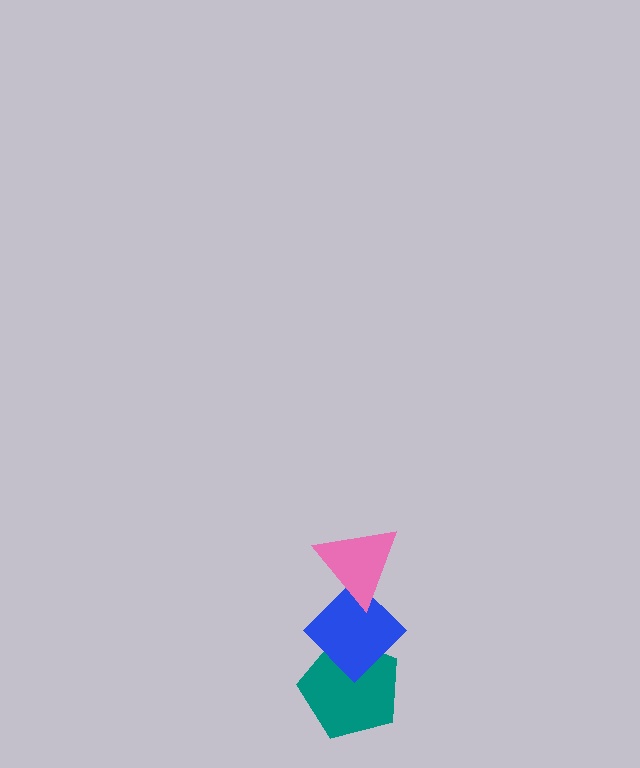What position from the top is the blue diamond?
The blue diamond is 2nd from the top.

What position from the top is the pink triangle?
The pink triangle is 1st from the top.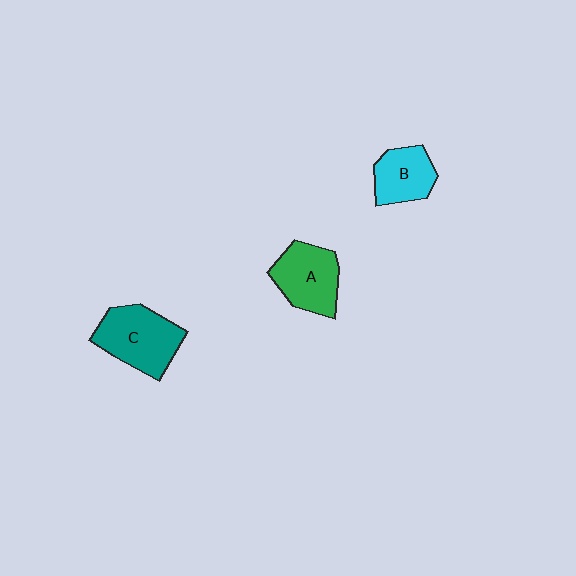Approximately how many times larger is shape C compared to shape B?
Approximately 1.5 times.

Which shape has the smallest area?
Shape B (cyan).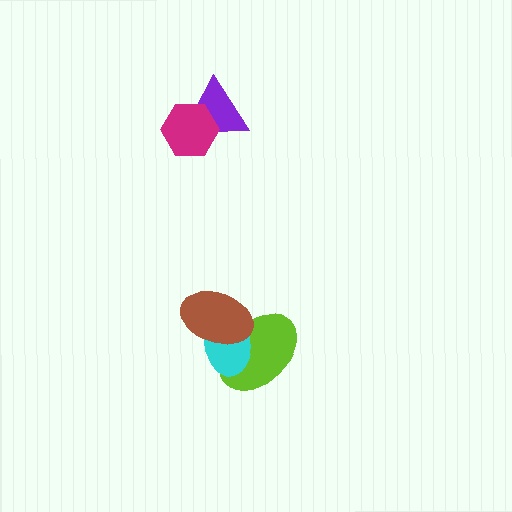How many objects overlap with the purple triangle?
1 object overlaps with the purple triangle.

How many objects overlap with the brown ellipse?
2 objects overlap with the brown ellipse.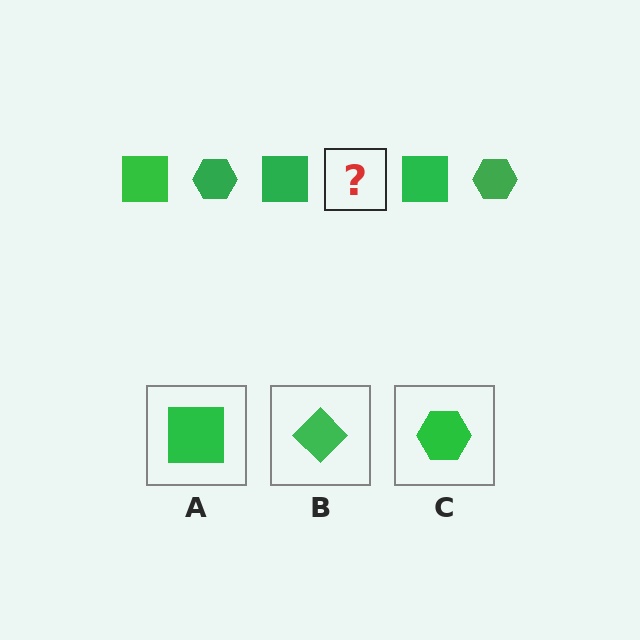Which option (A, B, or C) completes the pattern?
C.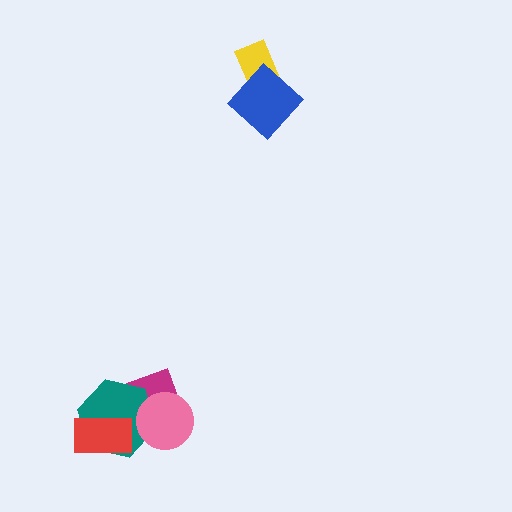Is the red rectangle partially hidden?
No, no other shape covers it.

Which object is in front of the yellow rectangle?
The blue diamond is in front of the yellow rectangle.